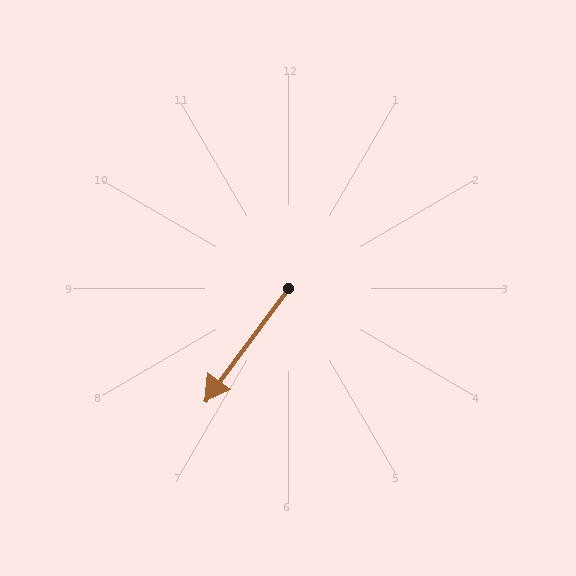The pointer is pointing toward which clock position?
Roughly 7 o'clock.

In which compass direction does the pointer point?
Southwest.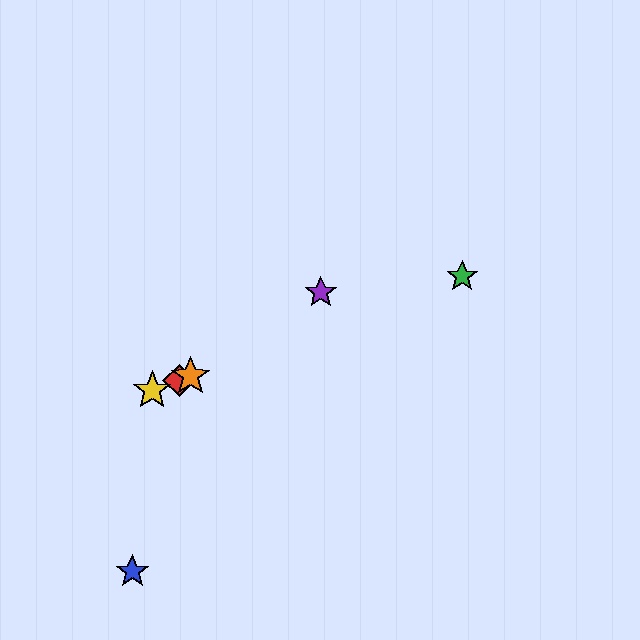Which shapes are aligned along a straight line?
The red diamond, the green star, the yellow star, the orange star are aligned along a straight line.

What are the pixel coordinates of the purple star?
The purple star is at (321, 293).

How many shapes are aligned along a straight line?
4 shapes (the red diamond, the green star, the yellow star, the orange star) are aligned along a straight line.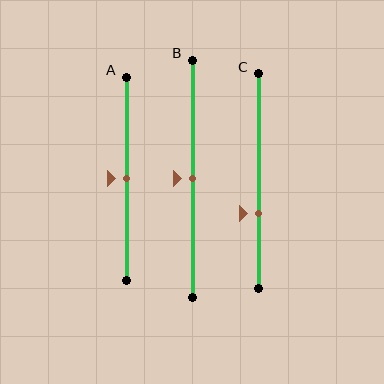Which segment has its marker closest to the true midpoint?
Segment A has its marker closest to the true midpoint.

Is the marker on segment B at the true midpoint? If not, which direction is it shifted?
Yes, the marker on segment B is at the true midpoint.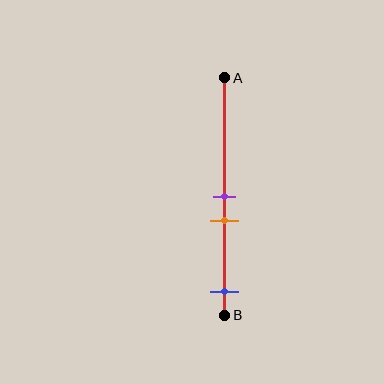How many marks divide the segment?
There are 3 marks dividing the segment.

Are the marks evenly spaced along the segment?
No, the marks are not evenly spaced.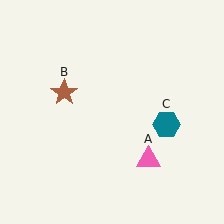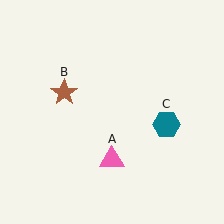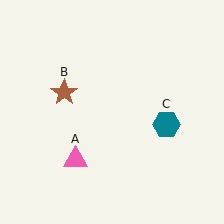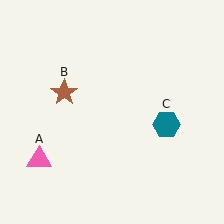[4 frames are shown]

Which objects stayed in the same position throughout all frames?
Brown star (object B) and teal hexagon (object C) remained stationary.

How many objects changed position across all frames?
1 object changed position: pink triangle (object A).